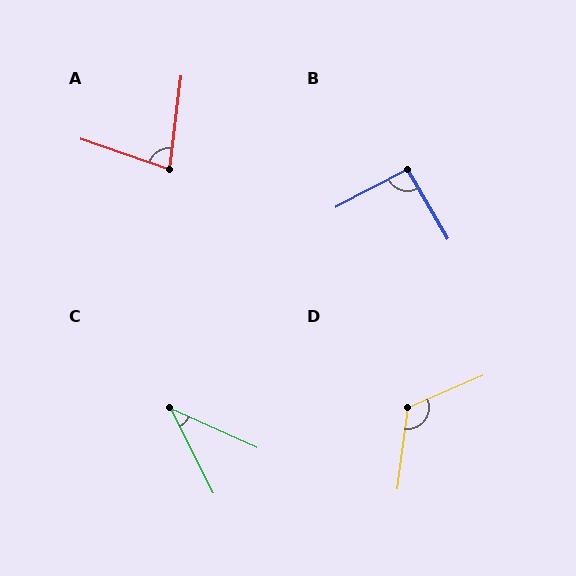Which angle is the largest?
D, at approximately 120 degrees.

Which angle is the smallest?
C, at approximately 38 degrees.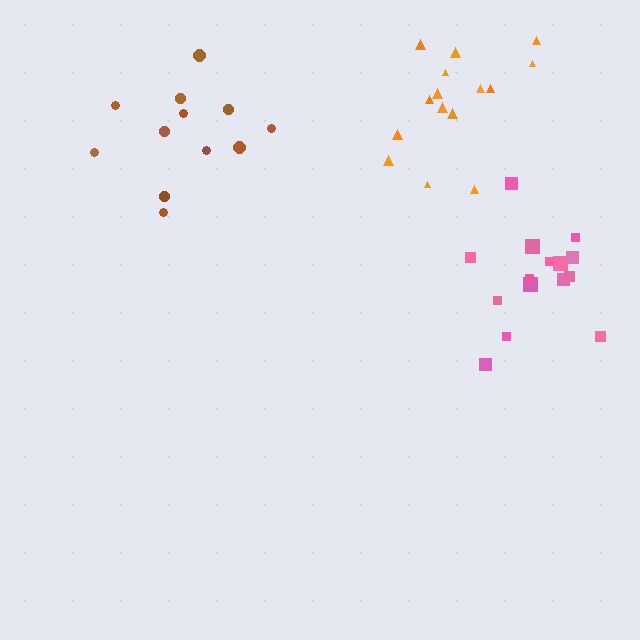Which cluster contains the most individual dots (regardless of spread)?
Orange (15).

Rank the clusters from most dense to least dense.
pink, orange, brown.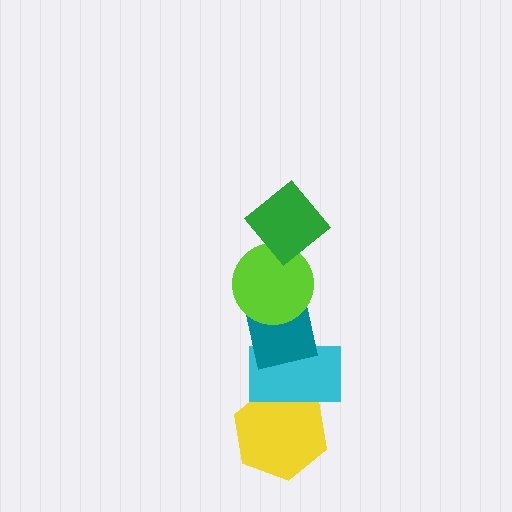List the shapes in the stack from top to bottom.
From top to bottom: the green diamond, the lime circle, the teal square, the cyan rectangle, the yellow hexagon.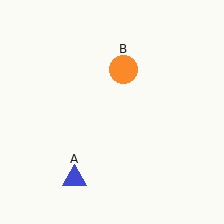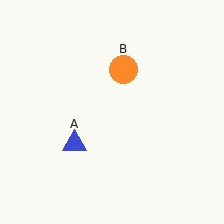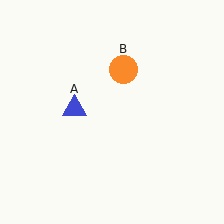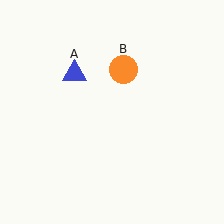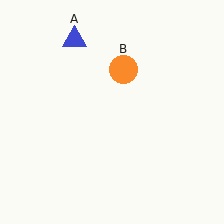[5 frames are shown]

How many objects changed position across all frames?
1 object changed position: blue triangle (object A).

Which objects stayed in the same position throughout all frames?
Orange circle (object B) remained stationary.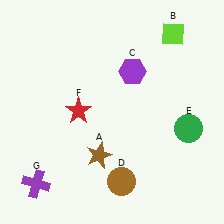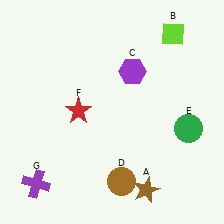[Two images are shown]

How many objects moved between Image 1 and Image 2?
1 object moved between the two images.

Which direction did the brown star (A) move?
The brown star (A) moved right.